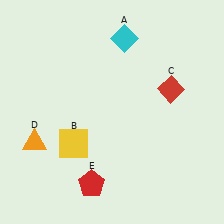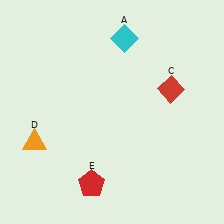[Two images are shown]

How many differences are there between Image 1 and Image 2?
There is 1 difference between the two images.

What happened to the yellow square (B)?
The yellow square (B) was removed in Image 2. It was in the bottom-left area of Image 1.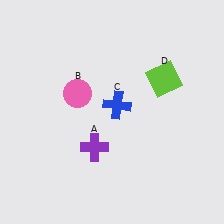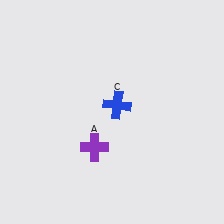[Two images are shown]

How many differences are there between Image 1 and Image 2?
There are 2 differences between the two images.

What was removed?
The pink circle (B), the lime square (D) were removed in Image 2.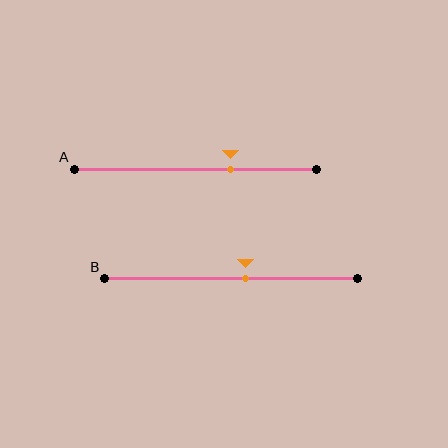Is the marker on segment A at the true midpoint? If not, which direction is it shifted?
No, the marker on segment A is shifted to the right by about 14% of the segment length.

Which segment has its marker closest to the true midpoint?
Segment B has its marker closest to the true midpoint.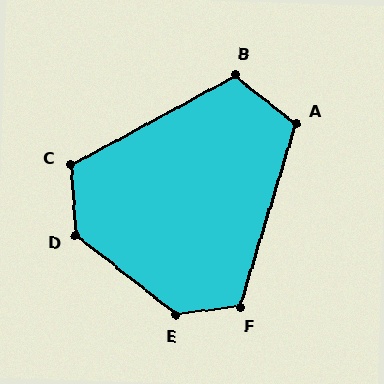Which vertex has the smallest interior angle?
A, at approximately 112 degrees.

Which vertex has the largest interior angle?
E, at approximately 134 degrees.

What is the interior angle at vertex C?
Approximately 114 degrees (obtuse).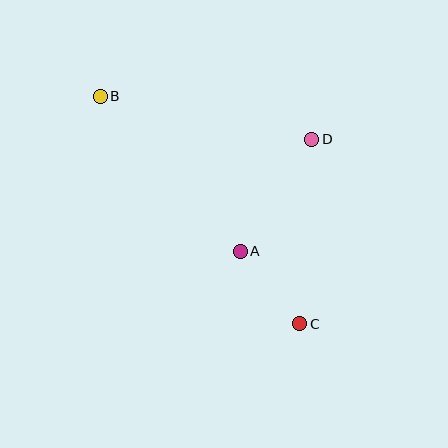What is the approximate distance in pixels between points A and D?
The distance between A and D is approximately 133 pixels.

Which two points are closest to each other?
Points A and C are closest to each other.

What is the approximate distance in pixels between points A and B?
The distance between A and B is approximately 209 pixels.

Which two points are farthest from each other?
Points B and C are farthest from each other.